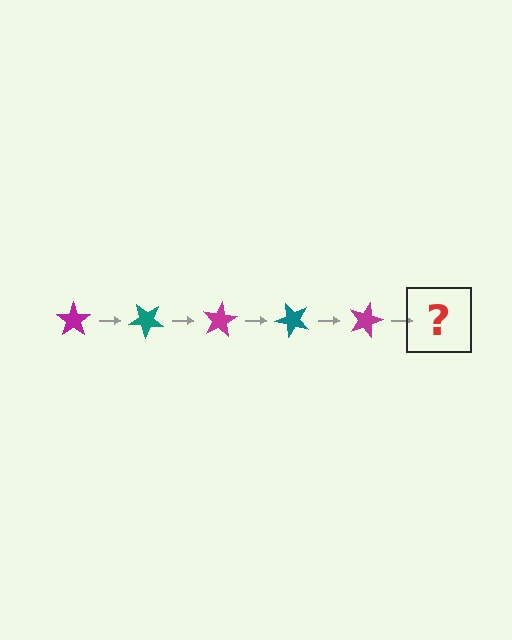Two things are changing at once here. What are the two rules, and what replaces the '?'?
The two rules are that it rotates 40 degrees each step and the color cycles through magenta and teal. The '?' should be a teal star, rotated 200 degrees from the start.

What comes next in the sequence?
The next element should be a teal star, rotated 200 degrees from the start.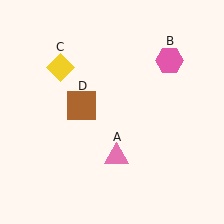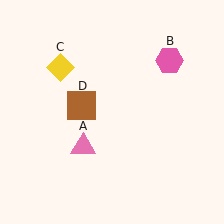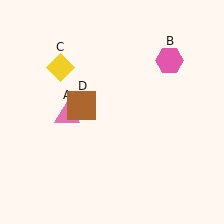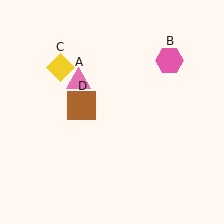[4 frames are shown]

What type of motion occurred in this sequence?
The pink triangle (object A) rotated clockwise around the center of the scene.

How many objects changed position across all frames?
1 object changed position: pink triangle (object A).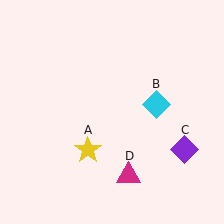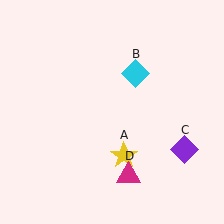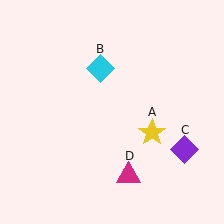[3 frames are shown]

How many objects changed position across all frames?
2 objects changed position: yellow star (object A), cyan diamond (object B).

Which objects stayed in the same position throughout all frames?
Purple diamond (object C) and magenta triangle (object D) remained stationary.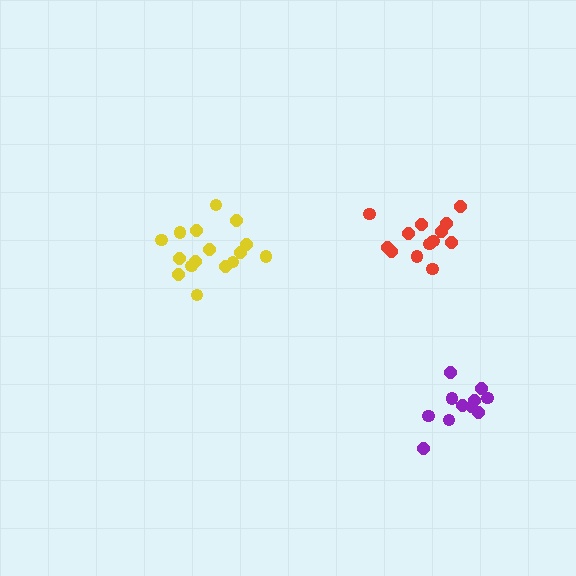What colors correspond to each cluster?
The clusters are colored: yellow, purple, red.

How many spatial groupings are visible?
There are 3 spatial groupings.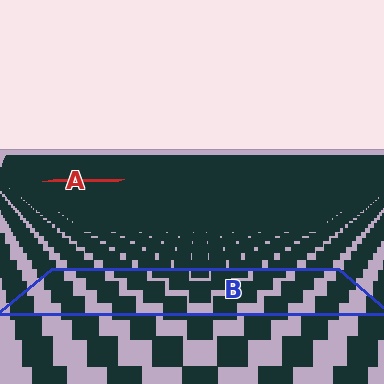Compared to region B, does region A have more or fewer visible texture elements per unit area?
Region A has more texture elements per unit area — they are packed more densely because it is farther away.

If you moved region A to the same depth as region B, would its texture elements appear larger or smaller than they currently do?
They would appear larger. At a closer depth, the same texture elements are projected at a bigger on-screen size.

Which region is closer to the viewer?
Region B is closer. The texture elements there are larger and more spread out.